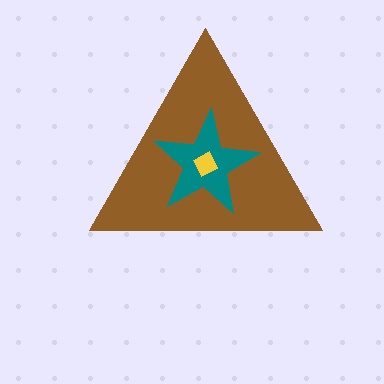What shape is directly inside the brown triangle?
The teal star.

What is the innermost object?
The yellow diamond.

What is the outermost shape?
The brown triangle.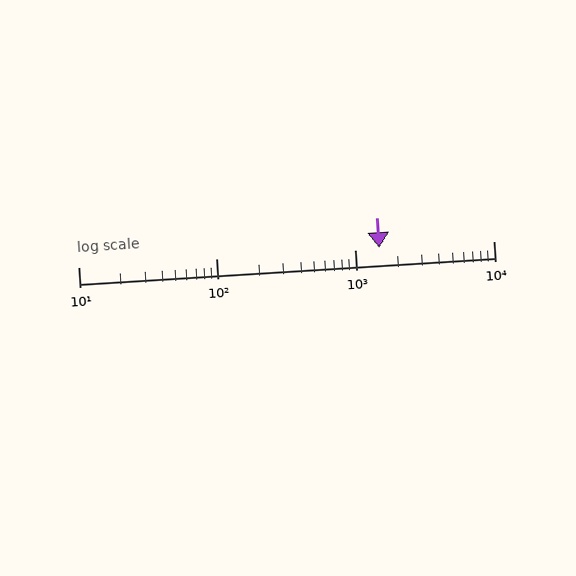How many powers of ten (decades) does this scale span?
The scale spans 3 decades, from 10 to 10000.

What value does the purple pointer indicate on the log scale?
The pointer indicates approximately 1500.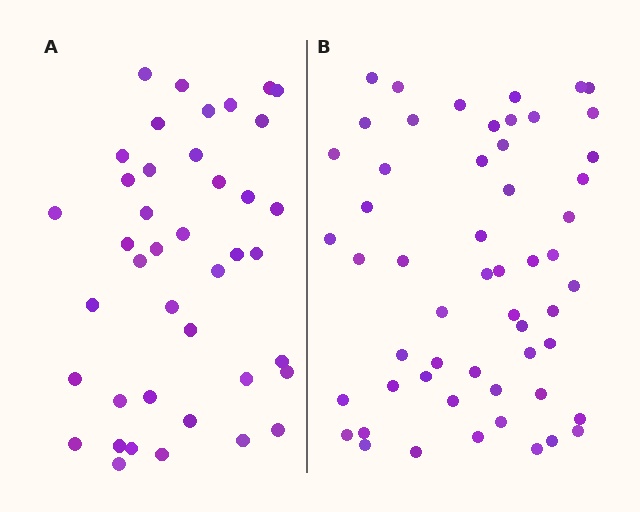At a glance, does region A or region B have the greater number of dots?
Region B (the right region) has more dots.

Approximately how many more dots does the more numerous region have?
Region B has approximately 15 more dots than region A.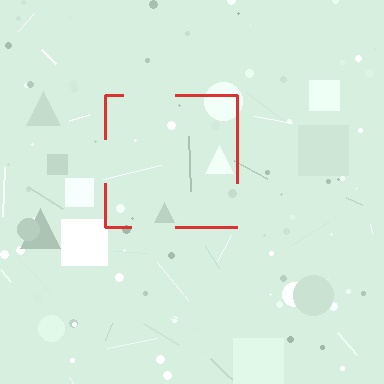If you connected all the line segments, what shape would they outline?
They would outline a square.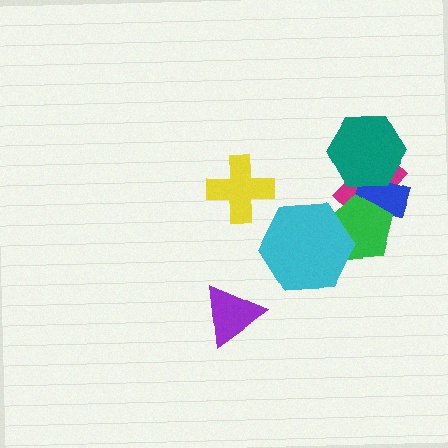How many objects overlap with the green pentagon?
3 objects overlap with the green pentagon.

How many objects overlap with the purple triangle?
0 objects overlap with the purple triangle.